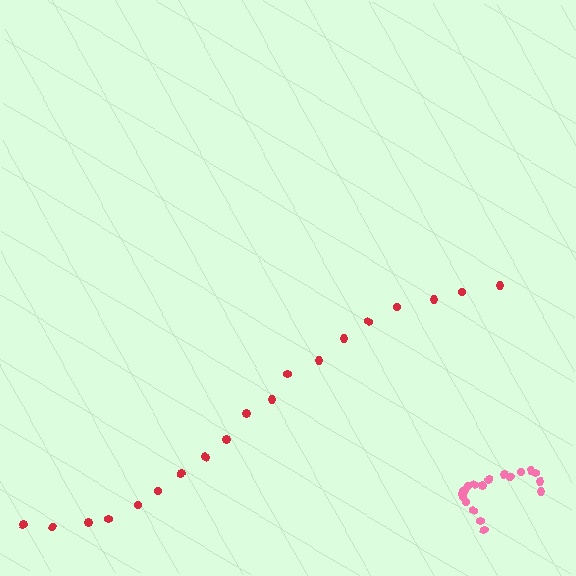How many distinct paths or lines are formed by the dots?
There are 2 distinct paths.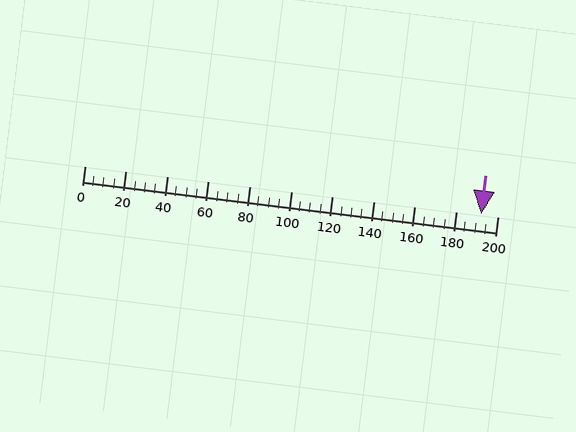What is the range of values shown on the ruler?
The ruler shows values from 0 to 200.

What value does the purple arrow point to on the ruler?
The purple arrow points to approximately 192.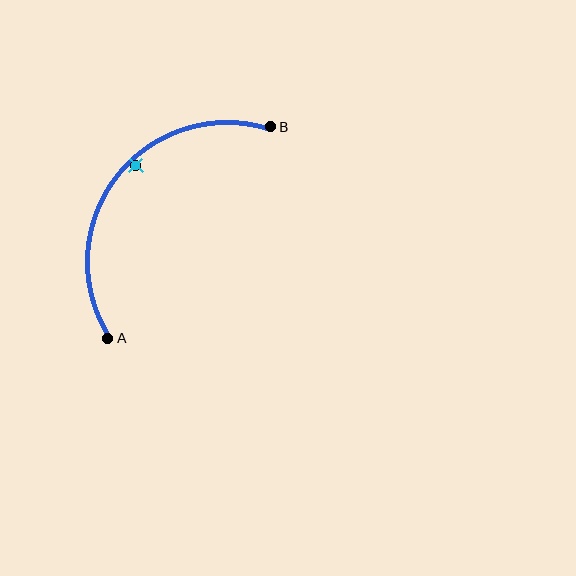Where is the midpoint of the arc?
The arc midpoint is the point on the curve farthest from the straight line joining A and B. It sits above and to the left of that line.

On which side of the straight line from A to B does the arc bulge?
The arc bulges above and to the left of the straight line connecting A and B.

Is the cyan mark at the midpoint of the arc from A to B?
No — the cyan mark does not lie on the arc at all. It sits slightly inside the curve.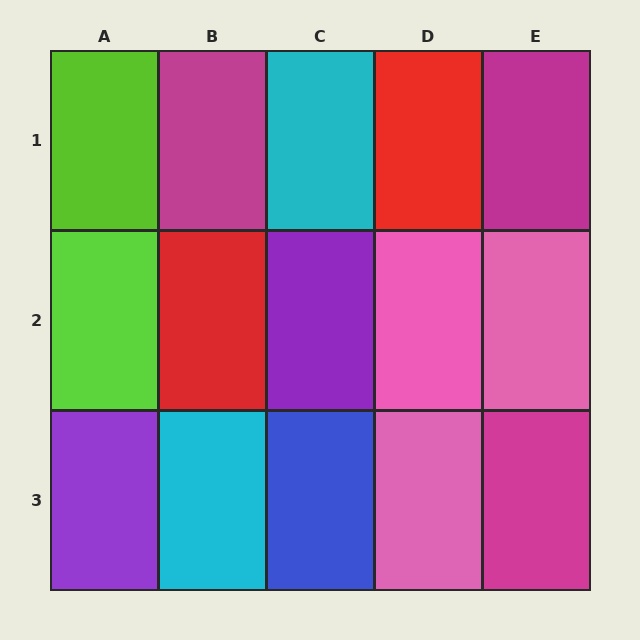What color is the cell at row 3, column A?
Purple.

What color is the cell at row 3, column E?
Magenta.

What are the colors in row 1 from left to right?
Lime, magenta, cyan, red, magenta.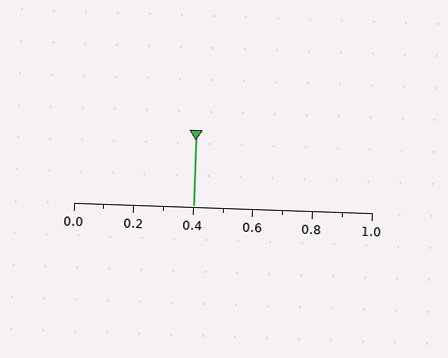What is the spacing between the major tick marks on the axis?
The major ticks are spaced 0.2 apart.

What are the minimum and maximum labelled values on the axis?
The axis runs from 0.0 to 1.0.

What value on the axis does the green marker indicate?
The marker indicates approximately 0.4.